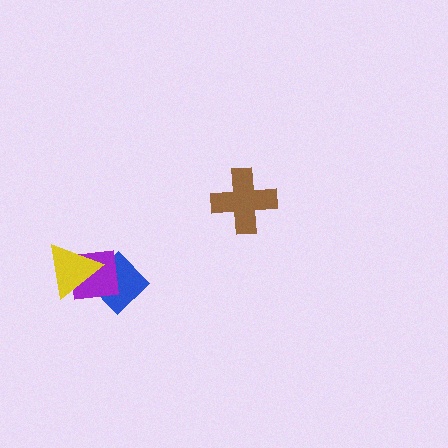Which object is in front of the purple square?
The yellow triangle is in front of the purple square.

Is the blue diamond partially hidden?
Yes, it is partially covered by another shape.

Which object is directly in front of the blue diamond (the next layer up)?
The purple square is directly in front of the blue diamond.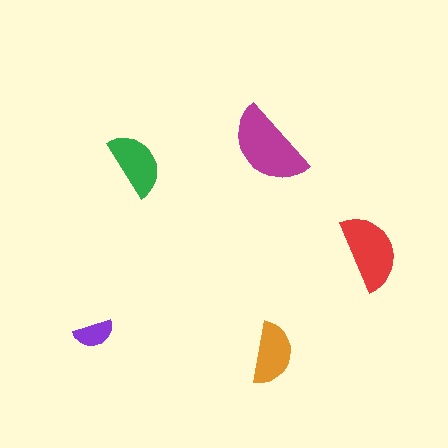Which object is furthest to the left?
The purple semicircle is leftmost.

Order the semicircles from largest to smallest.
the magenta one, the red one, the green one, the orange one, the purple one.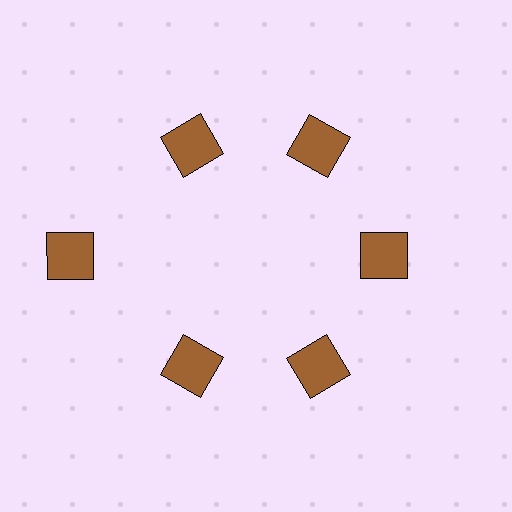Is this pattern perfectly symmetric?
No. The 6 brown squares are arranged in a ring, but one element near the 9 o'clock position is pushed outward from the center, breaking the 6-fold rotational symmetry.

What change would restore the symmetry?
The symmetry would be restored by moving it inward, back onto the ring so that all 6 squares sit at equal angles and equal distance from the center.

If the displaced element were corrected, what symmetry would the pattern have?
It would have 6-fold rotational symmetry — the pattern would map onto itself every 60 degrees.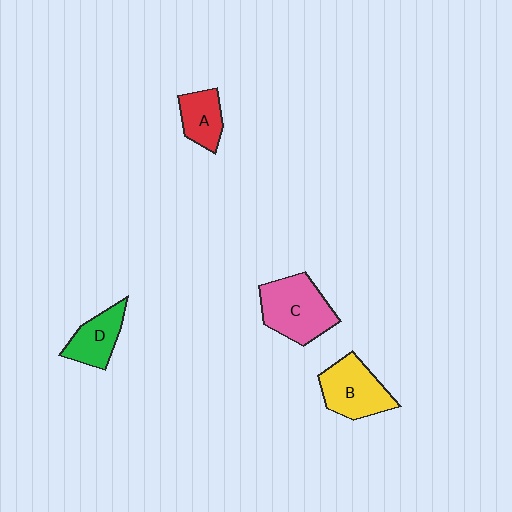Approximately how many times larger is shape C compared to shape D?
Approximately 1.6 times.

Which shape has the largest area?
Shape C (pink).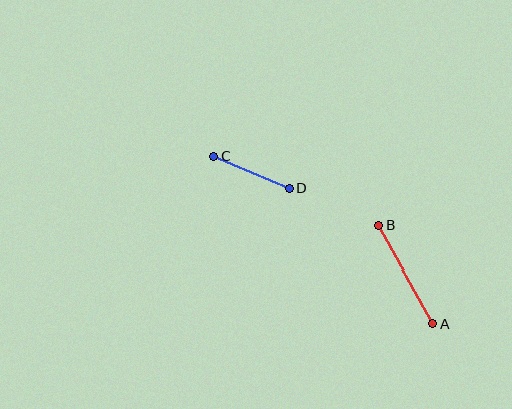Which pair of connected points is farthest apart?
Points A and B are farthest apart.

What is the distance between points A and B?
The distance is approximately 113 pixels.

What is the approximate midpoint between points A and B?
The midpoint is at approximately (406, 274) pixels.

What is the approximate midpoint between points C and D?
The midpoint is at approximately (252, 172) pixels.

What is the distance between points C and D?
The distance is approximately 82 pixels.